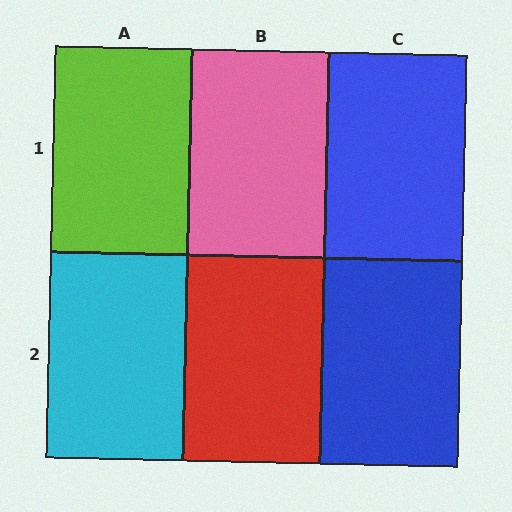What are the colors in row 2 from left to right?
Cyan, red, blue.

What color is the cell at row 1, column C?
Blue.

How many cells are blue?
2 cells are blue.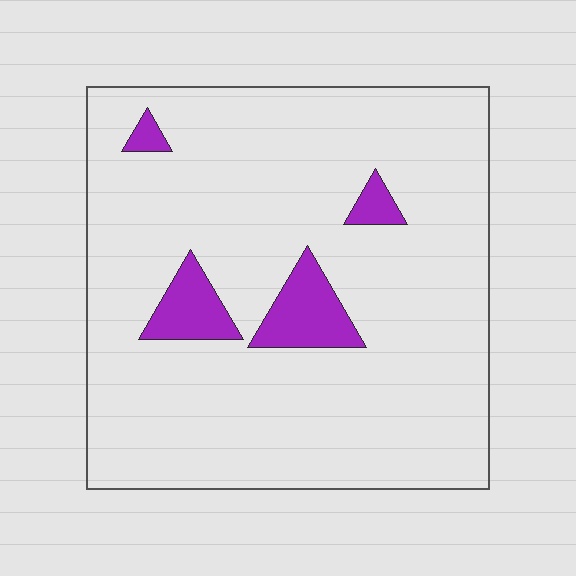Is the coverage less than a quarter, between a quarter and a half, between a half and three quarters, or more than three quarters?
Less than a quarter.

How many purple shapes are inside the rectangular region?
4.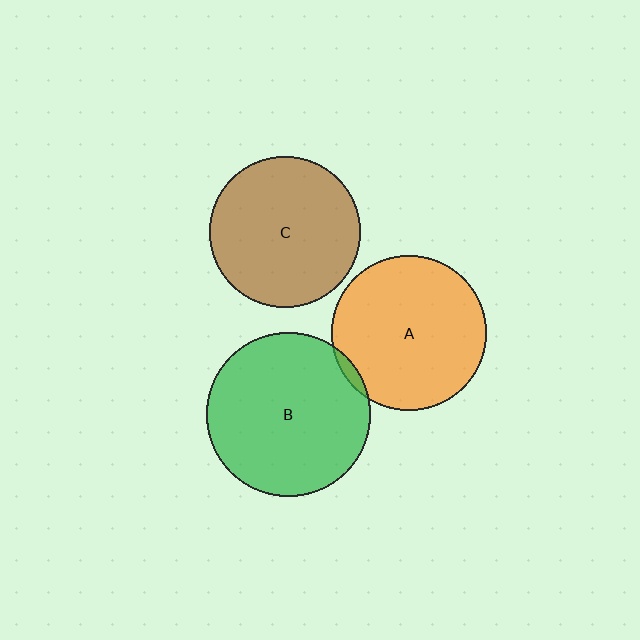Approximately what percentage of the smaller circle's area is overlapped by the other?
Approximately 5%.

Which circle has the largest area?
Circle B (green).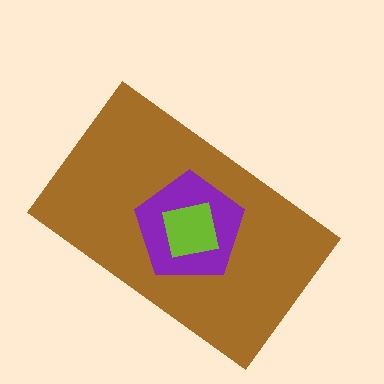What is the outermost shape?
The brown rectangle.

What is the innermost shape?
The lime square.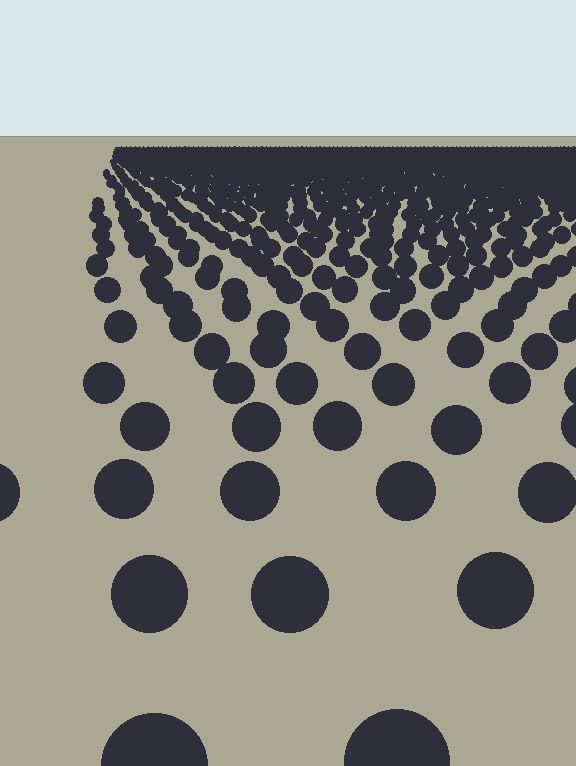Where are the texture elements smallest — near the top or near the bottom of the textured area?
Near the top.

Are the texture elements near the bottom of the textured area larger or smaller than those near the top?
Larger. Near the bottom, elements are closer to the viewer and appear at a bigger on-screen size.